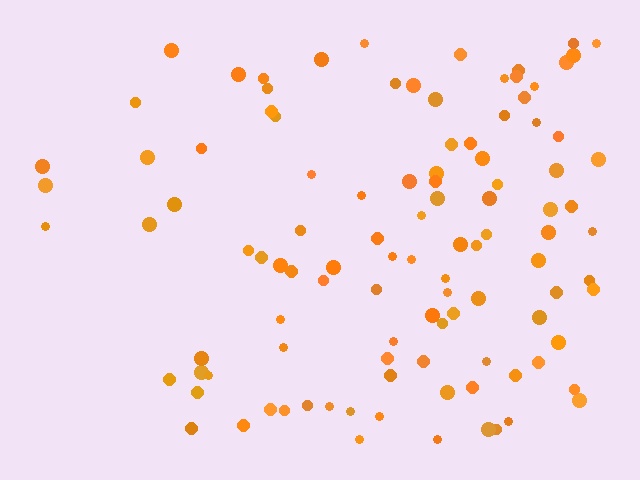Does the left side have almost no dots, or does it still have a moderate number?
Still a moderate number, just noticeably fewer than the right.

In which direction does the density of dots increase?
From left to right, with the right side densest.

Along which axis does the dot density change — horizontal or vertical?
Horizontal.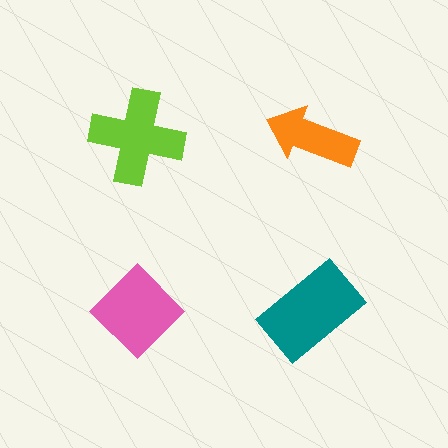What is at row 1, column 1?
A lime cross.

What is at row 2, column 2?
A teal rectangle.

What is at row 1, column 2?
An orange arrow.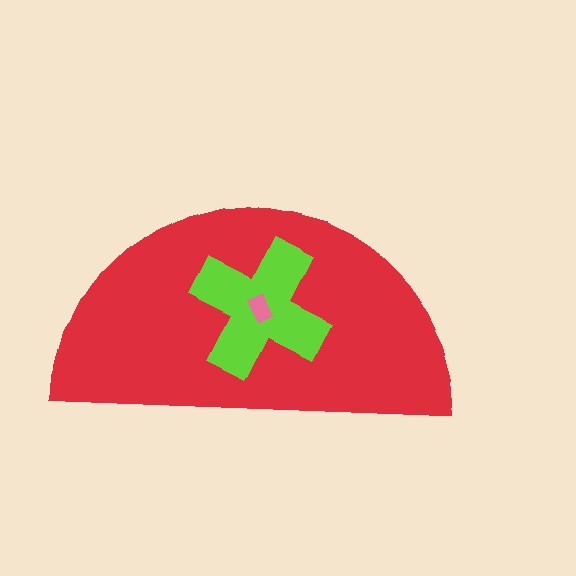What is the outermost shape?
The red semicircle.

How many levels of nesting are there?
3.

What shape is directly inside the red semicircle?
The lime cross.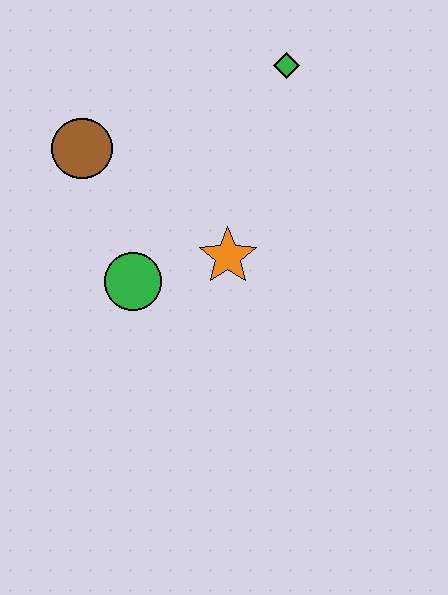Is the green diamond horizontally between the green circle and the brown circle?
No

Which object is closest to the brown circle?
The green circle is closest to the brown circle.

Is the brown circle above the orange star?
Yes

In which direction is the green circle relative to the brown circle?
The green circle is below the brown circle.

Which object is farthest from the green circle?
The green diamond is farthest from the green circle.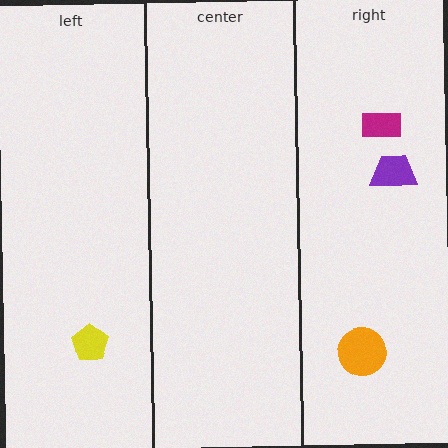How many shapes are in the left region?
1.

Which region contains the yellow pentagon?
The left region.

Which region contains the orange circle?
The right region.